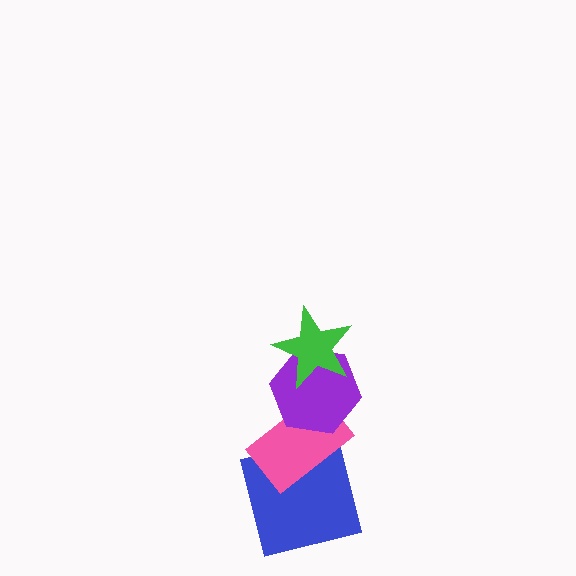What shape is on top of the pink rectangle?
The purple hexagon is on top of the pink rectangle.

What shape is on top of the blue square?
The pink rectangle is on top of the blue square.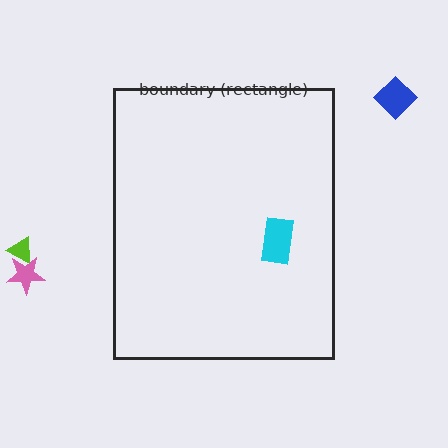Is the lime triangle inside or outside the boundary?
Outside.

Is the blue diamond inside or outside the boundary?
Outside.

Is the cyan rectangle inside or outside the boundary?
Inside.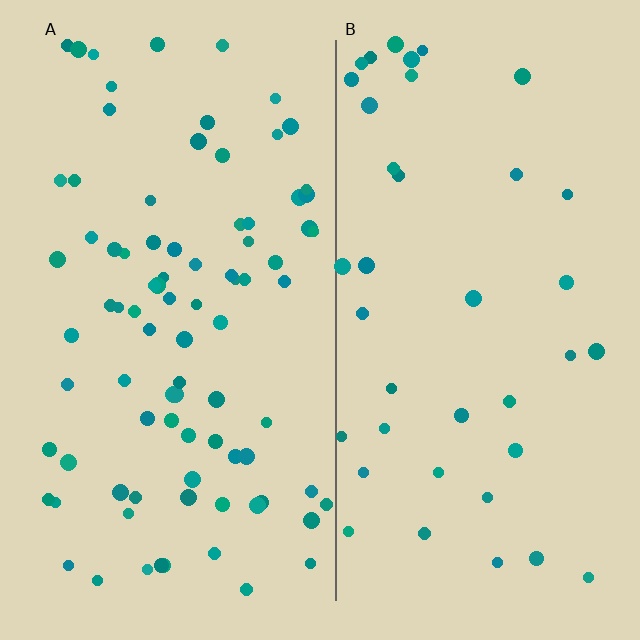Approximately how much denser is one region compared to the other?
Approximately 2.2× — region A over region B.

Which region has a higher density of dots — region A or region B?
A (the left).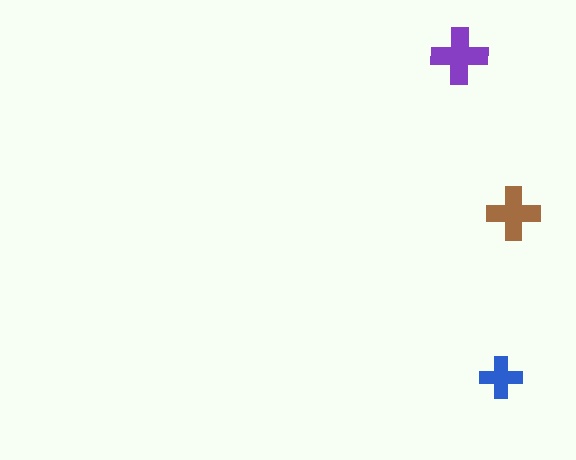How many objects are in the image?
There are 3 objects in the image.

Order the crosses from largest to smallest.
the purple one, the brown one, the blue one.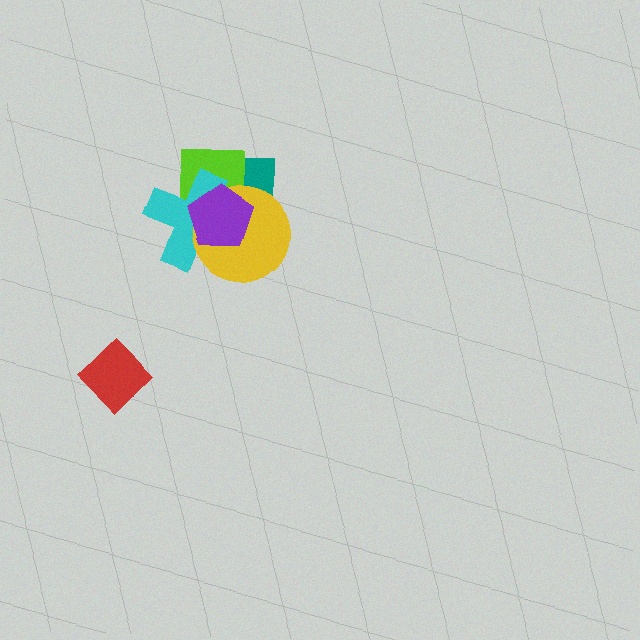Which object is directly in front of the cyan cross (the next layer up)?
The yellow circle is directly in front of the cyan cross.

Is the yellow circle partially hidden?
Yes, it is partially covered by another shape.